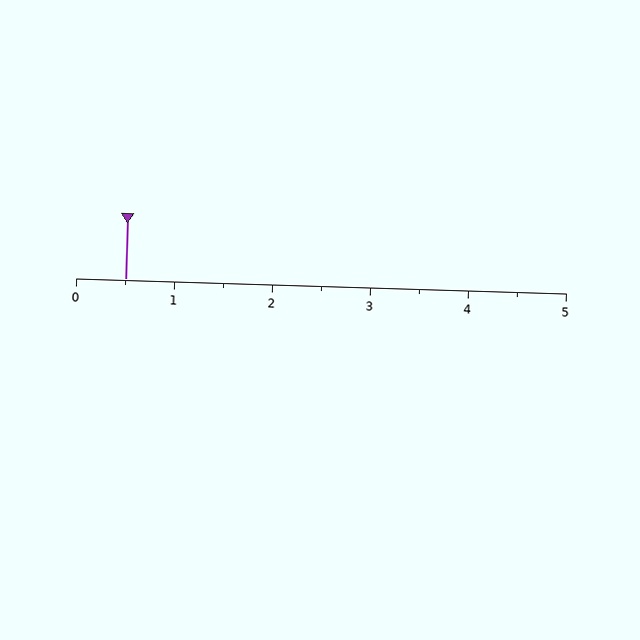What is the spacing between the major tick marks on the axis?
The major ticks are spaced 1 apart.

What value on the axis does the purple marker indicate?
The marker indicates approximately 0.5.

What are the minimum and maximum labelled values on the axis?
The axis runs from 0 to 5.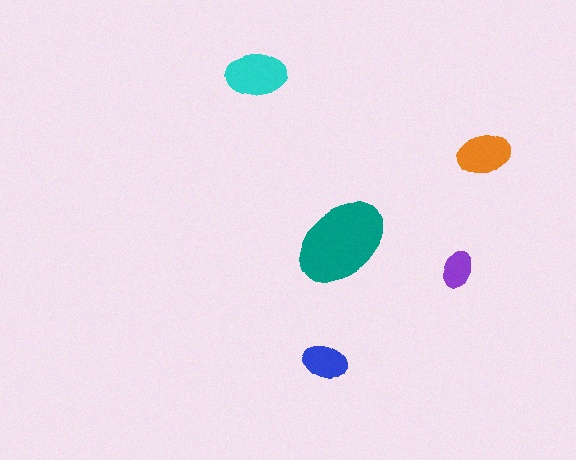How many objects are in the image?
There are 5 objects in the image.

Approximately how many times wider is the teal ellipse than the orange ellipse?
About 1.5 times wider.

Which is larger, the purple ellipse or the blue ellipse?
The blue one.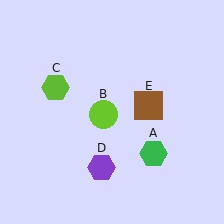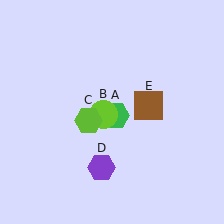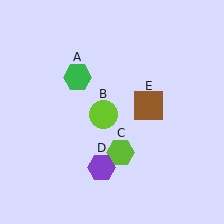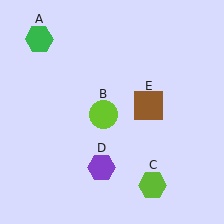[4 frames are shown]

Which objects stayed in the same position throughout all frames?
Lime circle (object B) and purple hexagon (object D) and brown square (object E) remained stationary.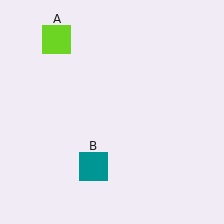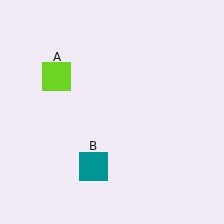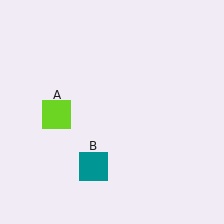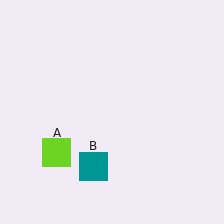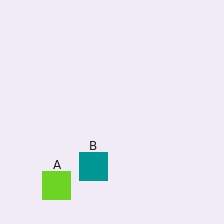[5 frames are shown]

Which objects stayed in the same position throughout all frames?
Teal square (object B) remained stationary.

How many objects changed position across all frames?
1 object changed position: lime square (object A).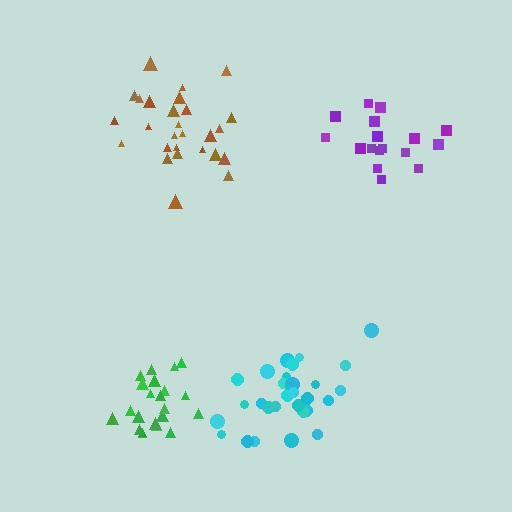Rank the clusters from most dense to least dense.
green, brown, cyan, purple.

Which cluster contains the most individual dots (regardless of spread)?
Cyan (29).